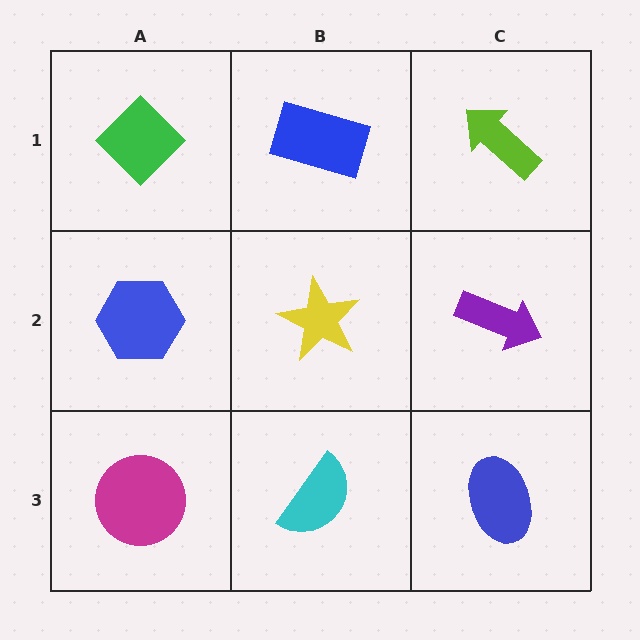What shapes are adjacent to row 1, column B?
A yellow star (row 2, column B), a green diamond (row 1, column A), a lime arrow (row 1, column C).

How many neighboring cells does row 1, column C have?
2.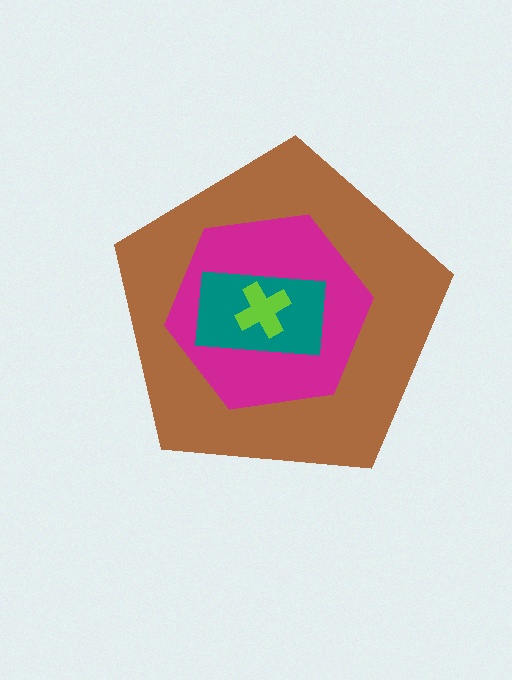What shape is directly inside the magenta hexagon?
The teal rectangle.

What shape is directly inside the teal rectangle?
The lime cross.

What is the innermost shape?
The lime cross.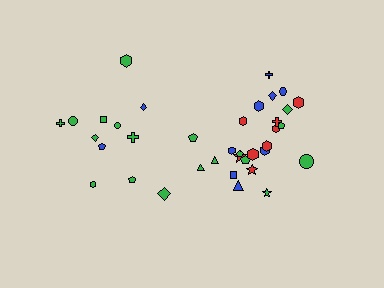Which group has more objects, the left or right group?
The right group.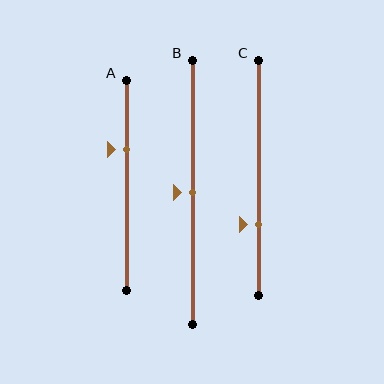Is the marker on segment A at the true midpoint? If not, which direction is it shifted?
No, the marker on segment A is shifted upward by about 17% of the segment length.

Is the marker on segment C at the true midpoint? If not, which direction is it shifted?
No, the marker on segment C is shifted downward by about 20% of the segment length.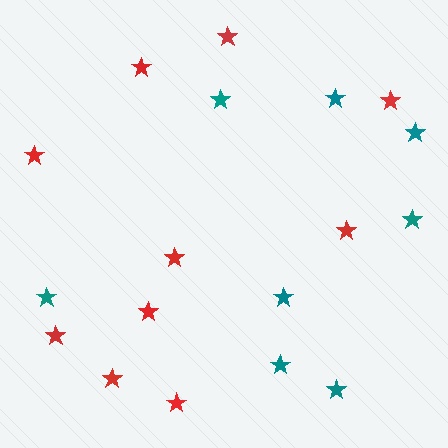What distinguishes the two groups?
There are 2 groups: one group of red stars (10) and one group of teal stars (8).